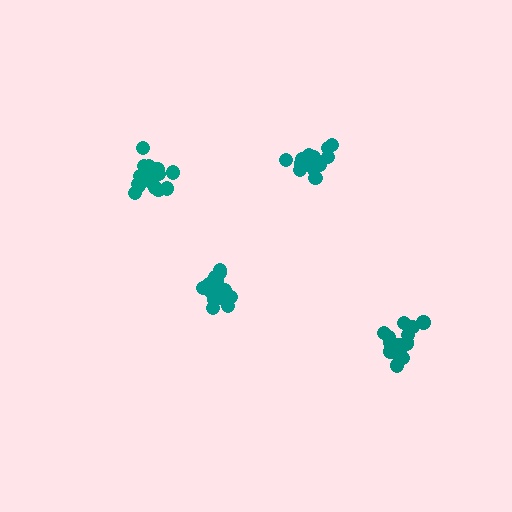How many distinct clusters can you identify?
There are 4 distinct clusters.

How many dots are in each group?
Group 1: 17 dots, Group 2: 18 dots, Group 3: 16 dots, Group 4: 16 dots (67 total).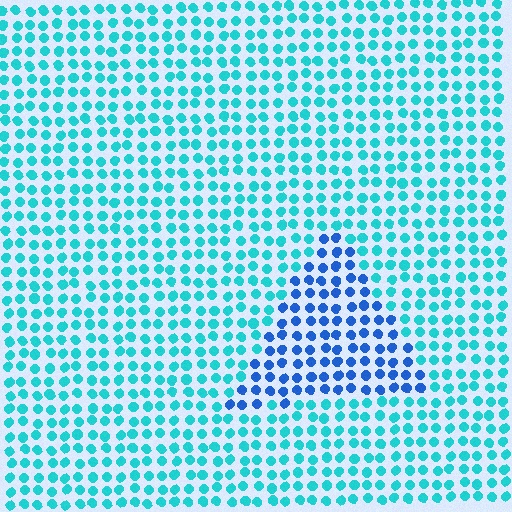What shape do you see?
I see a triangle.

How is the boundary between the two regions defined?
The boundary is defined purely by a slight shift in hue (about 39 degrees). Spacing, size, and orientation are identical on both sides.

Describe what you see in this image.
The image is filled with small cyan elements in a uniform arrangement. A triangle-shaped region is visible where the elements are tinted to a slightly different hue, forming a subtle color boundary.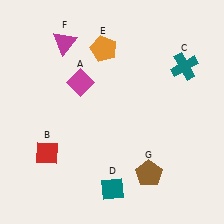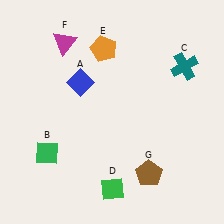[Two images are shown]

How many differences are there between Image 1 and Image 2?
There are 3 differences between the two images.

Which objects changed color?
A changed from magenta to blue. B changed from red to green. D changed from teal to green.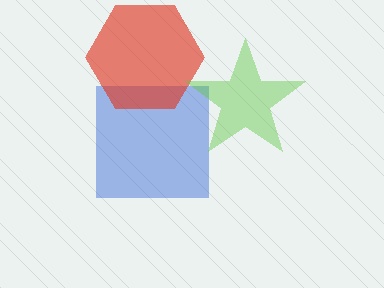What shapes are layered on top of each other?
The layered shapes are: a blue square, a red hexagon, a lime star.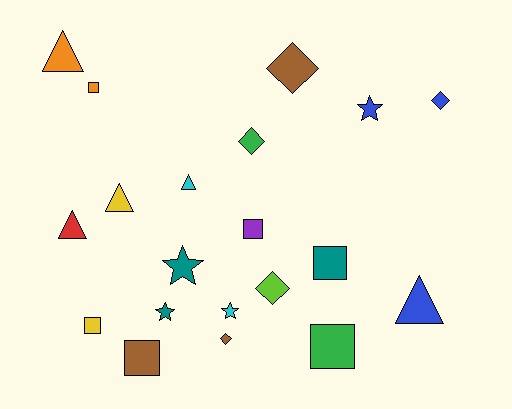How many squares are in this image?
There are 6 squares.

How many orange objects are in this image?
There are 2 orange objects.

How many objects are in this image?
There are 20 objects.